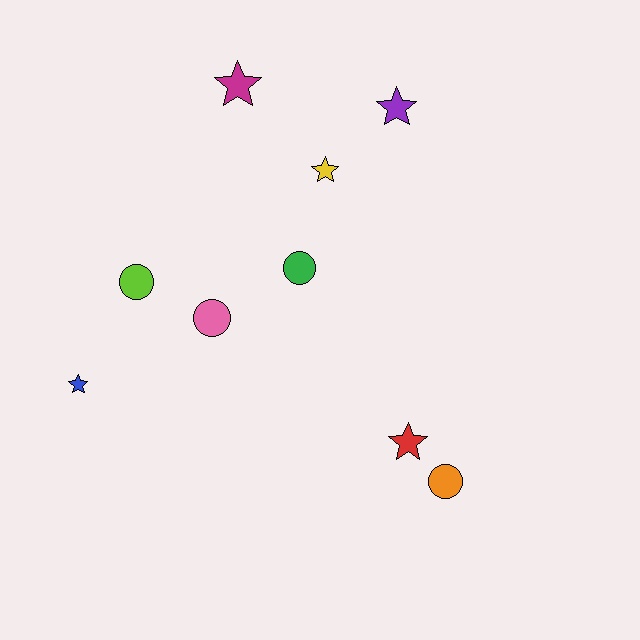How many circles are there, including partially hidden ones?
There are 4 circles.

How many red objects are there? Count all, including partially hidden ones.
There is 1 red object.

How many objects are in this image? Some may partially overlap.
There are 9 objects.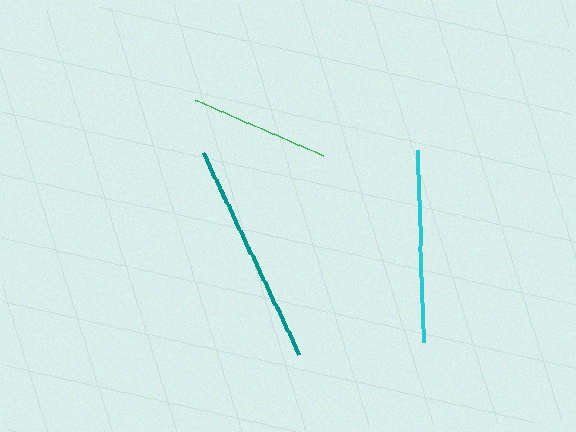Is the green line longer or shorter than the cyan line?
The cyan line is longer than the green line.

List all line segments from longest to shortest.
From longest to shortest: teal, cyan, green.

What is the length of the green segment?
The green segment is approximately 139 pixels long.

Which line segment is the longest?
The teal line is the longest at approximately 223 pixels.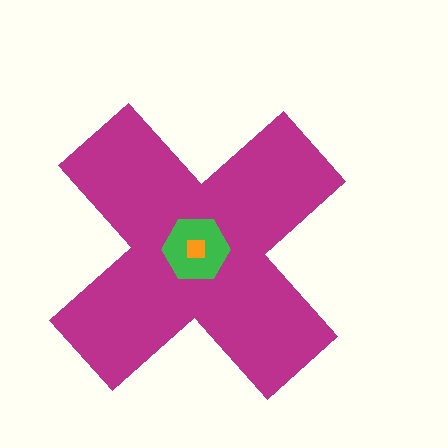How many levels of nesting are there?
3.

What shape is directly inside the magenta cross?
The green hexagon.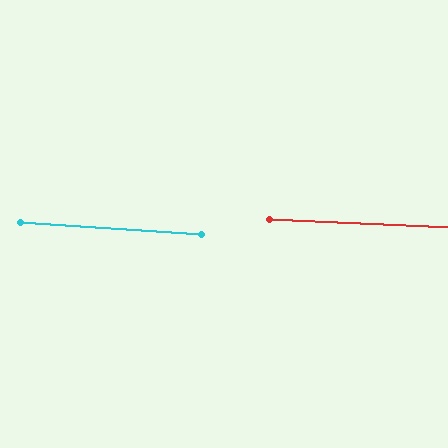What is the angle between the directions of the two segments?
Approximately 1 degree.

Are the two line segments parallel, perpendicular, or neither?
Parallel — their directions differ by only 1.4°.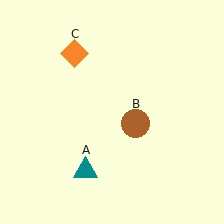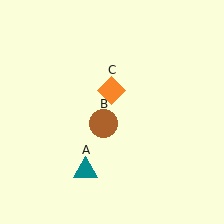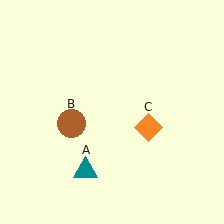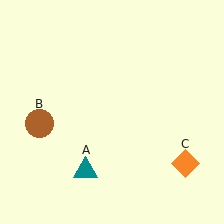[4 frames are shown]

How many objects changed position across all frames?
2 objects changed position: brown circle (object B), orange diamond (object C).